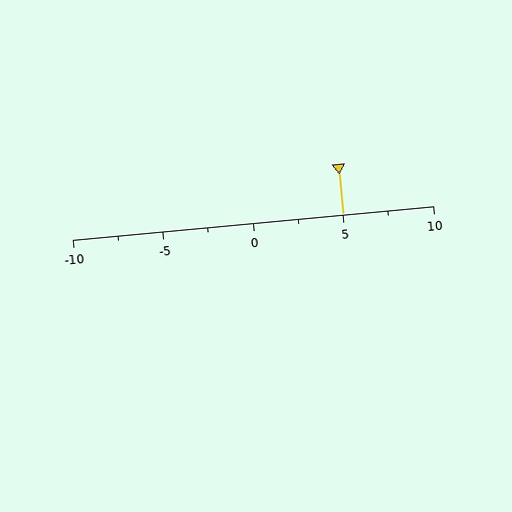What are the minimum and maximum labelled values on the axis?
The axis runs from -10 to 10.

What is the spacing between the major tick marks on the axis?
The major ticks are spaced 5 apart.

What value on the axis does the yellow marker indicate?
The marker indicates approximately 5.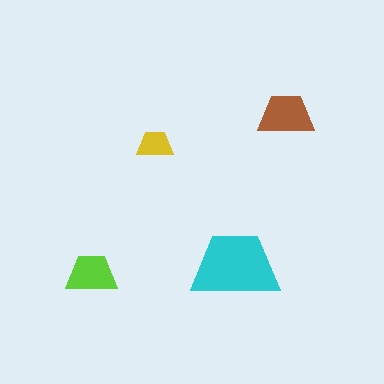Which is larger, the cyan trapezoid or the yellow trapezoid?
The cyan one.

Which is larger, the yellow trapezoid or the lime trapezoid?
The lime one.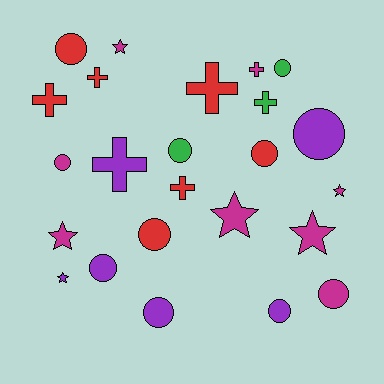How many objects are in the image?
There are 24 objects.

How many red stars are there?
There are no red stars.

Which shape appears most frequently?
Circle, with 11 objects.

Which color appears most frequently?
Magenta, with 8 objects.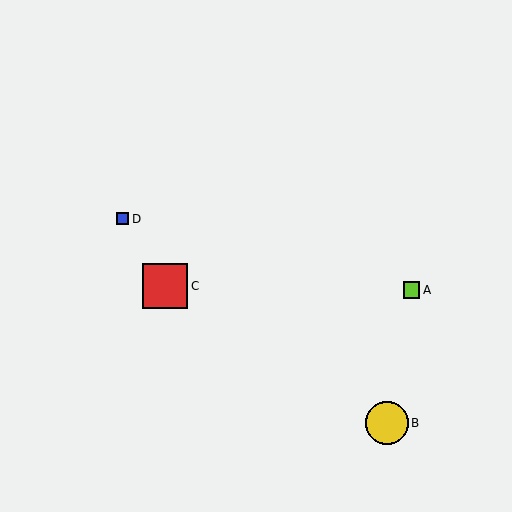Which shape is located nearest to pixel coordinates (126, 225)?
The blue square (labeled D) at (123, 219) is nearest to that location.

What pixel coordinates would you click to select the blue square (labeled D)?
Click at (123, 219) to select the blue square D.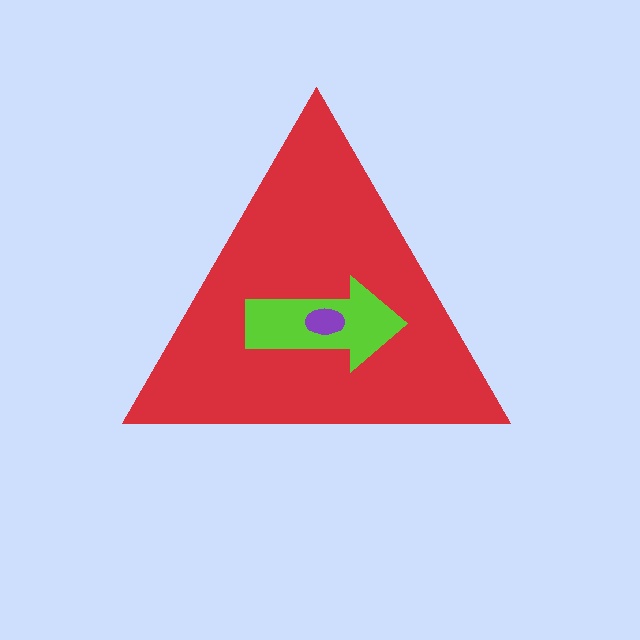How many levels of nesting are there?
3.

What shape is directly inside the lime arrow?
The purple ellipse.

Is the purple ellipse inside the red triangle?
Yes.